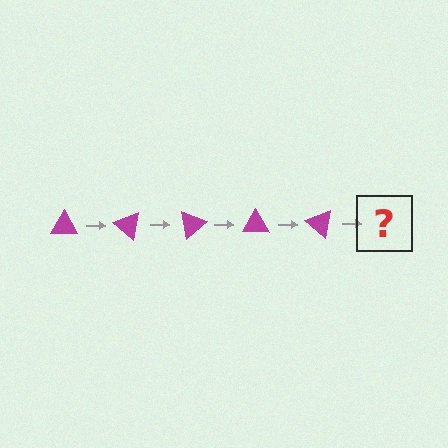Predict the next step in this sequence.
The next step is a magenta triangle rotated 200 degrees.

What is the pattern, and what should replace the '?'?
The pattern is that the triangle rotates 40 degrees each step. The '?' should be a magenta triangle rotated 200 degrees.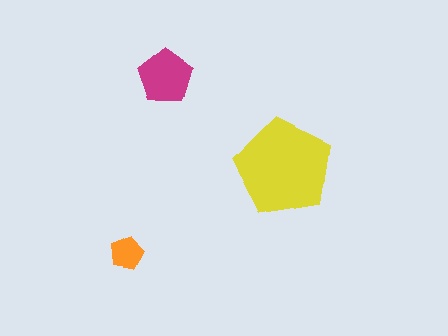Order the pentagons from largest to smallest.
the yellow one, the magenta one, the orange one.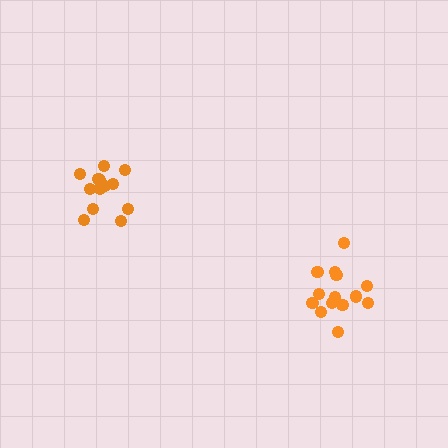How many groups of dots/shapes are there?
There are 2 groups.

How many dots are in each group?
Group 1: 15 dots, Group 2: 13 dots (28 total).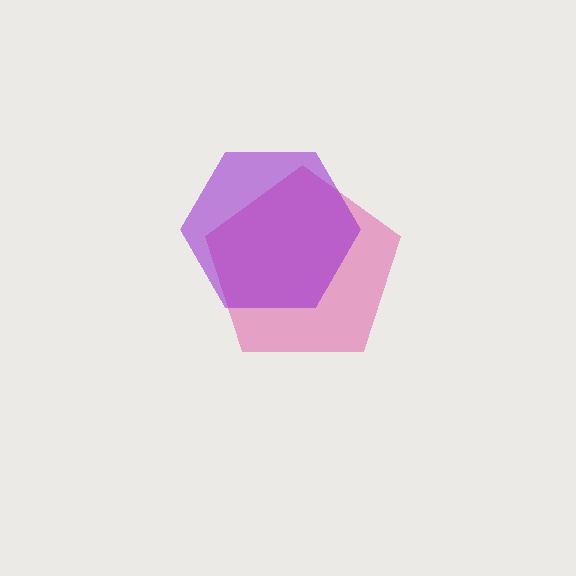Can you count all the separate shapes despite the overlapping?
Yes, there are 2 separate shapes.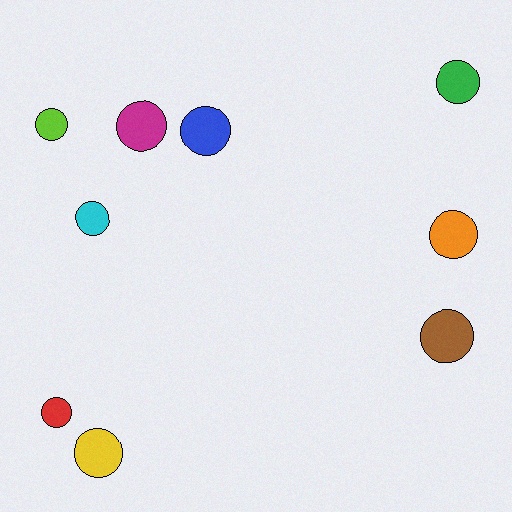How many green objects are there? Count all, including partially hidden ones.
There is 1 green object.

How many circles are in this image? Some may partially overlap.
There are 9 circles.